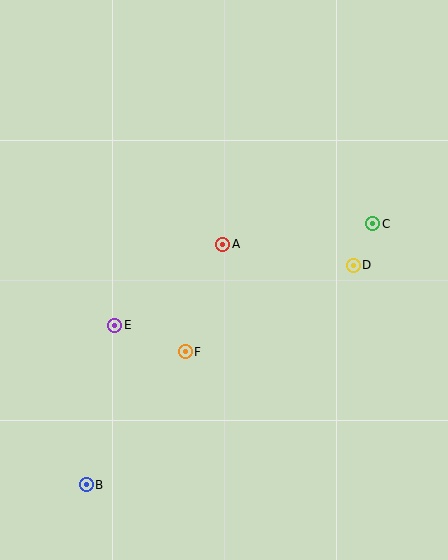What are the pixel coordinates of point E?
Point E is at (115, 325).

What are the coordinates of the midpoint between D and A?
The midpoint between D and A is at (288, 255).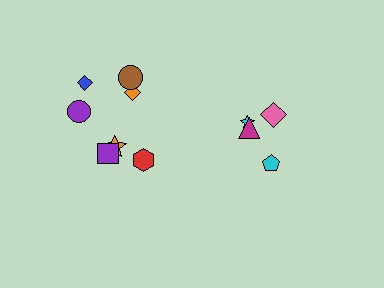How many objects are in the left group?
There are 7 objects.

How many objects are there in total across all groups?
There are 11 objects.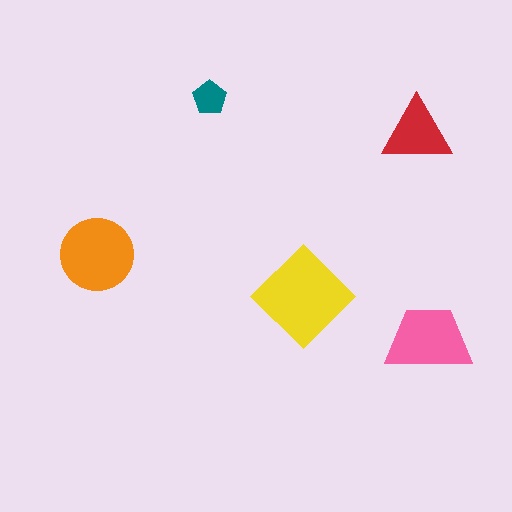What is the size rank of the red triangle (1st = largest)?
4th.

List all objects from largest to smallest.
The yellow diamond, the orange circle, the pink trapezoid, the red triangle, the teal pentagon.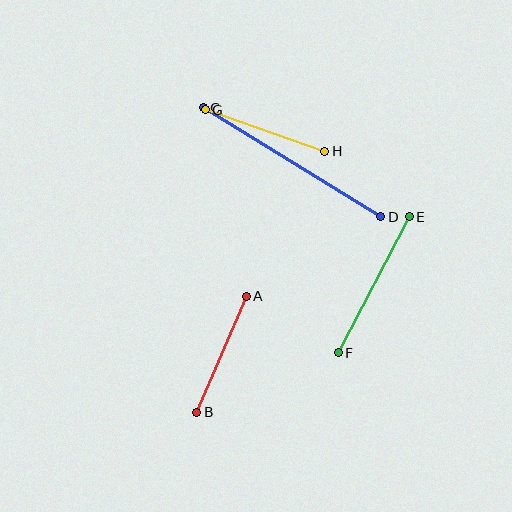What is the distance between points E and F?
The distance is approximately 154 pixels.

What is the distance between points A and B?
The distance is approximately 126 pixels.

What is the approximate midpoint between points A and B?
The midpoint is at approximately (221, 354) pixels.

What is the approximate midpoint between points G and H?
The midpoint is at approximately (265, 131) pixels.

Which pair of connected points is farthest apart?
Points C and D are farthest apart.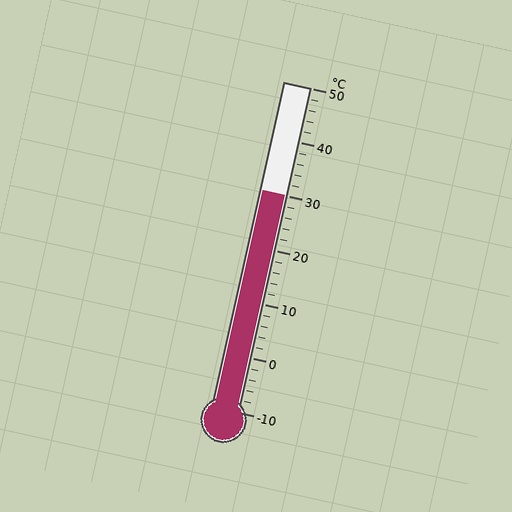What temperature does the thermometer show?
The thermometer shows approximately 30°C.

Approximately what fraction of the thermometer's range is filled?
The thermometer is filled to approximately 65% of its range.